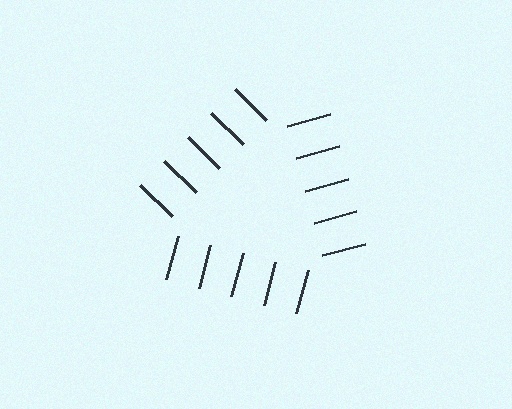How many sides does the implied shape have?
3 sides — the line-ends trace a triangle.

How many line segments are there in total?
15 — 5 along each of the 3 edges.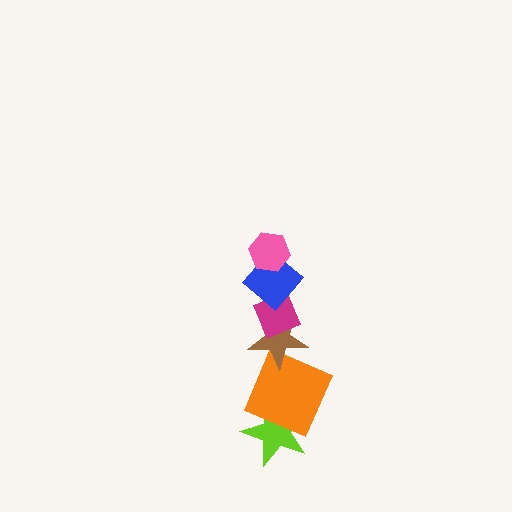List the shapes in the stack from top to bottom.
From top to bottom: the pink hexagon, the blue diamond, the magenta diamond, the brown star, the orange square, the lime star.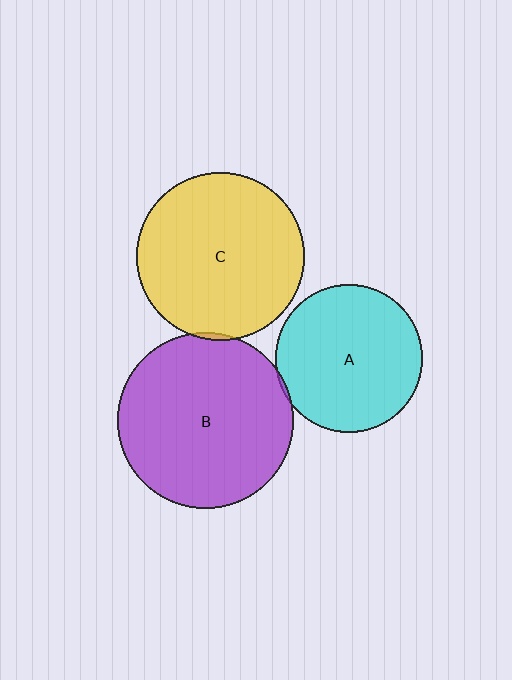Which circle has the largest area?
Circle B (purple).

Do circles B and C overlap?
Yes.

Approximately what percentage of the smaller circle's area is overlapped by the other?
Approximately 5%.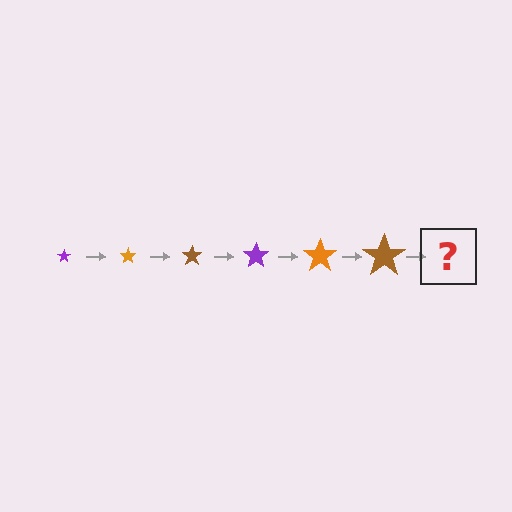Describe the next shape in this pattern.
It should be a purple star, larger than the previous one.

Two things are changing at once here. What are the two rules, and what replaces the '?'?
The two rules are that the star grows larger each step and the color cycles through purple, orange, and brown. The '?' should be a purple star, larger than the previous one.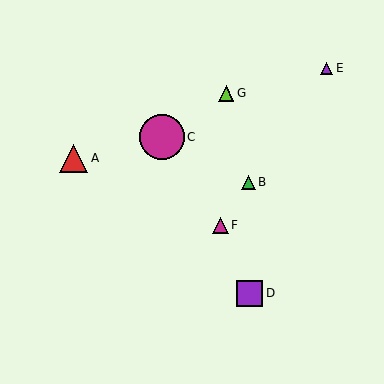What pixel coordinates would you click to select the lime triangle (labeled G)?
Click at (226, 93) to select the lime triangle G.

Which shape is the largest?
The magenta circle (labeled C) is the largest.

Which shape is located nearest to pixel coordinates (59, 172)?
The red triangle (labeled A) at (74, 158) is nearest to that location.